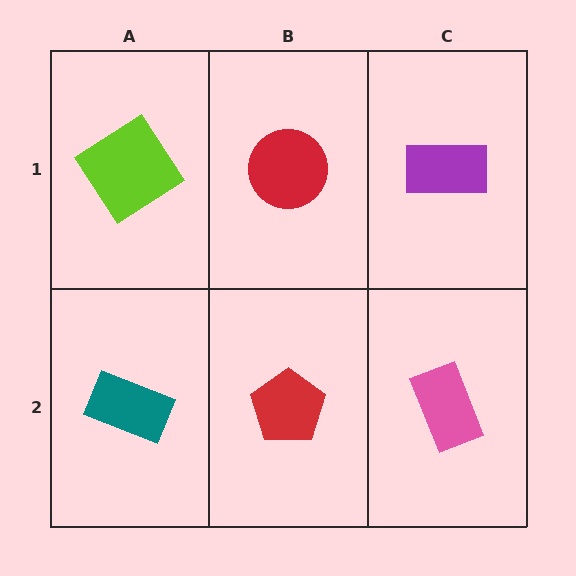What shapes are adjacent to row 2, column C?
A purple rectangle (row 1, column C), a red pentagon (row 2, column B).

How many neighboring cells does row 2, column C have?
2.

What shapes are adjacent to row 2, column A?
A lime diamond (row 1, column A), a red pentagon (row 2, column B).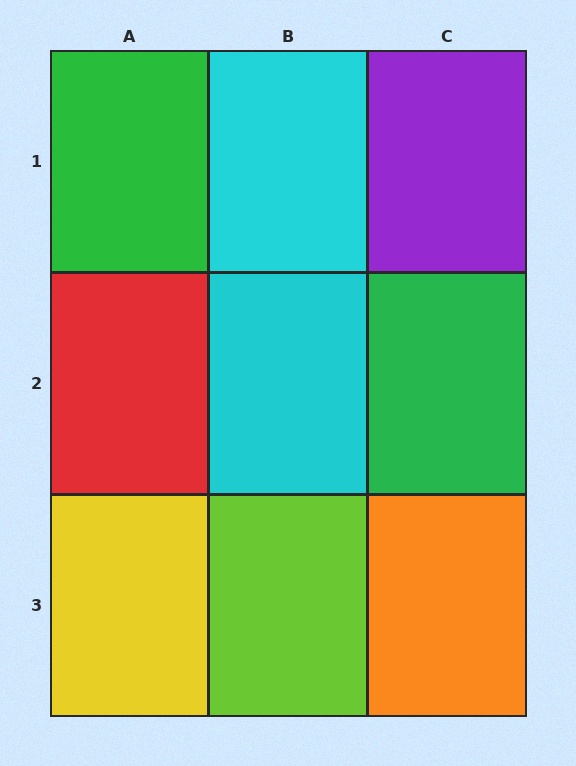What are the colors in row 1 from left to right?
Green, cyan, purple.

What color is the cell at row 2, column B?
Cyan.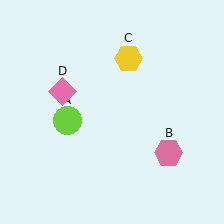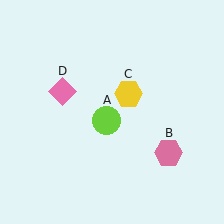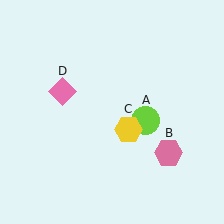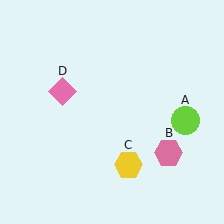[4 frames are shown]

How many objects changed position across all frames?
2 objects changed position: lime circle (object A), yellow hexagon (object C).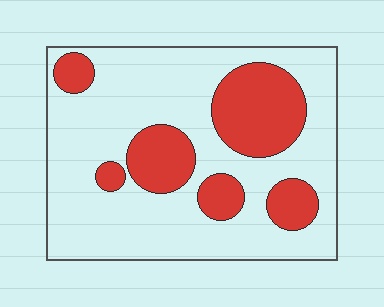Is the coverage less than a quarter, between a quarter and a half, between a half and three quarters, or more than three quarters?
Between a quarter and a half.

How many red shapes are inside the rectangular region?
6.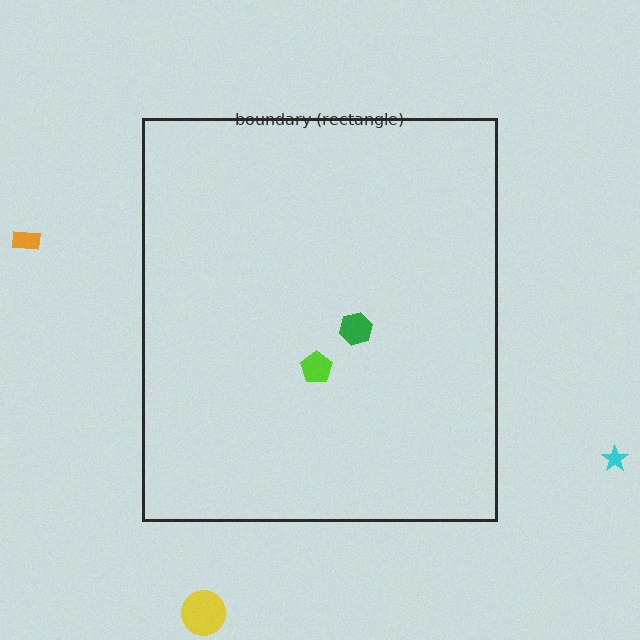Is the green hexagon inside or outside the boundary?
Inside.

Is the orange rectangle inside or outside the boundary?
Outside.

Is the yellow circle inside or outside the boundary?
Outside.